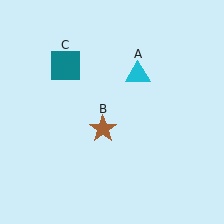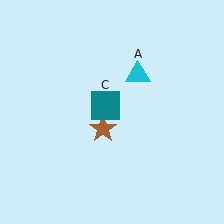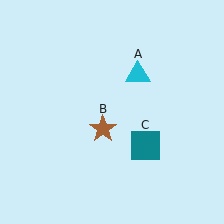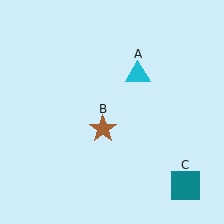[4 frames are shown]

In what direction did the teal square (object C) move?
The teal square (object C) moved down and to the right.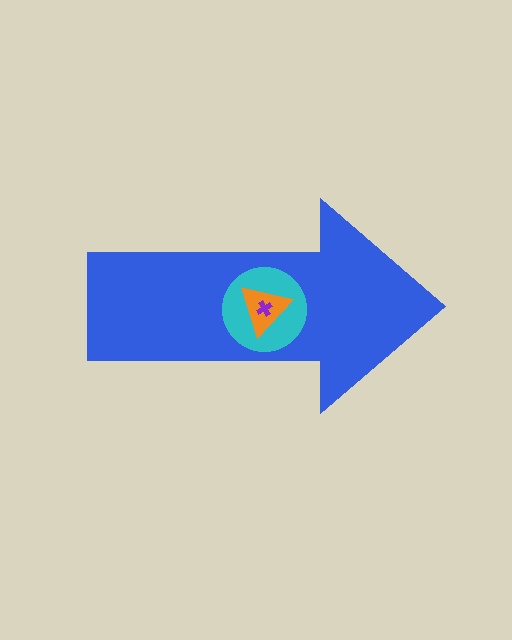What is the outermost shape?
The blue arrow.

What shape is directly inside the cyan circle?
The orange triangle.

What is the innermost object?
The purple cross.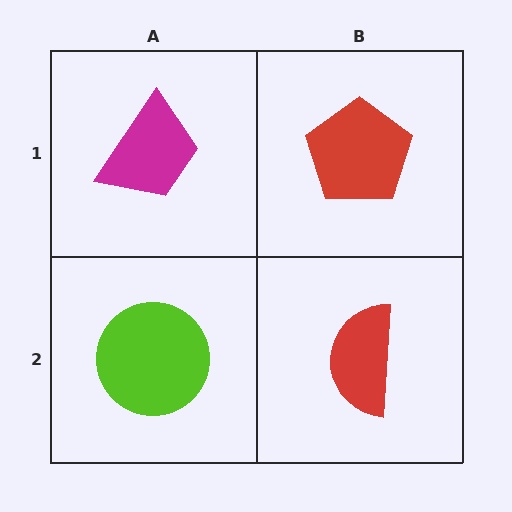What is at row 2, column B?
A red semicircle.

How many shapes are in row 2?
2 shapes.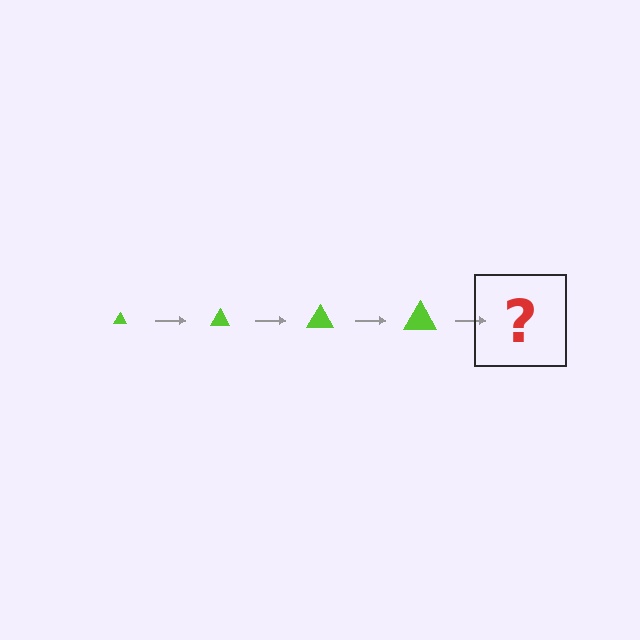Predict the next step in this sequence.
The next step is a lime triangle, larger than the previous one.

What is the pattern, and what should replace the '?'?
The pattern is that the triangle gets progressively larger each step. The '?' should be a lime triangle, larger than the previous one.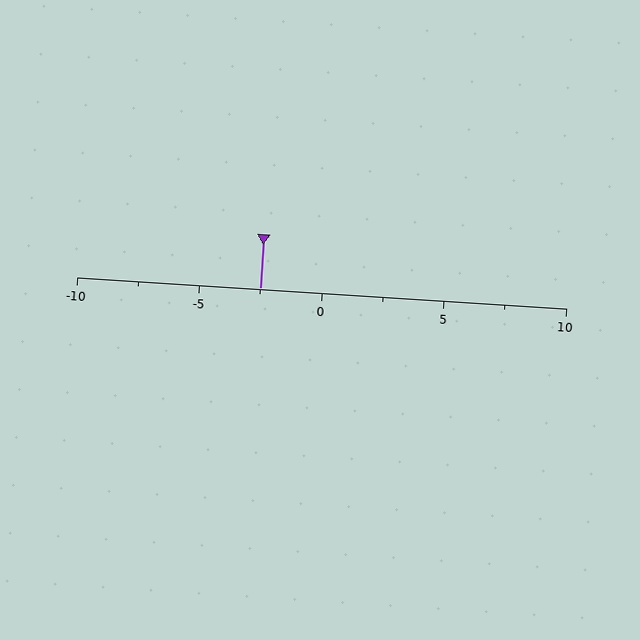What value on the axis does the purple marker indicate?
The marker indicates approximately -2.5.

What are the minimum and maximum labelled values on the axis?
The axis runs from -10 to 10.